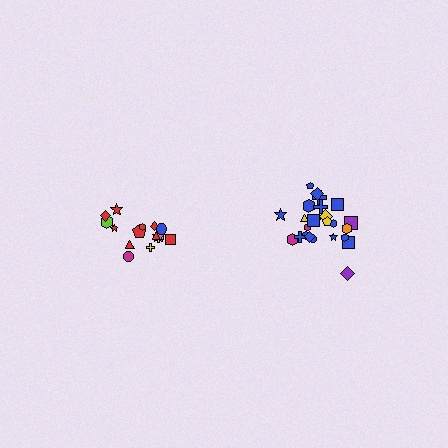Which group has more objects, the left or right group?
The right group.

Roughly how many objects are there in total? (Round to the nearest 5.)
Roughly 40 objects in total.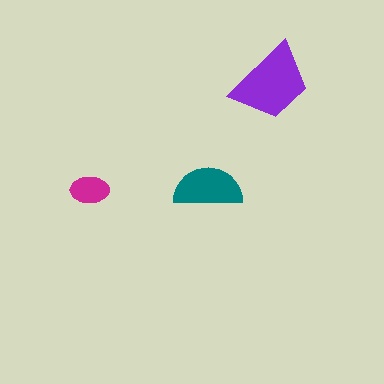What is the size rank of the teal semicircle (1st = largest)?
2nd.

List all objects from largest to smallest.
The purple trapezoid, the teal semicircle, the magenta ellipse.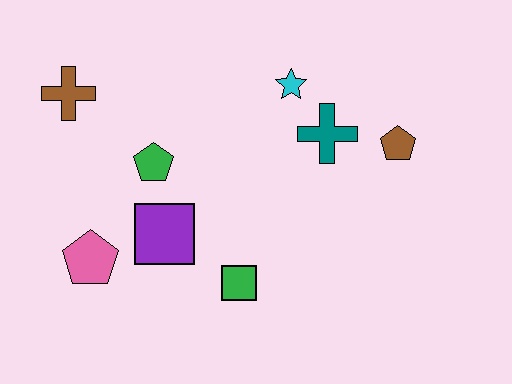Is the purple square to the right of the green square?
No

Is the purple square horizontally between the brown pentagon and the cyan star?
No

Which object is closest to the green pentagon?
The purple square is closest to the green pentagon.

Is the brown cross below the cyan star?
Yes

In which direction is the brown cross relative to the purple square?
The brown cross is above the purple square.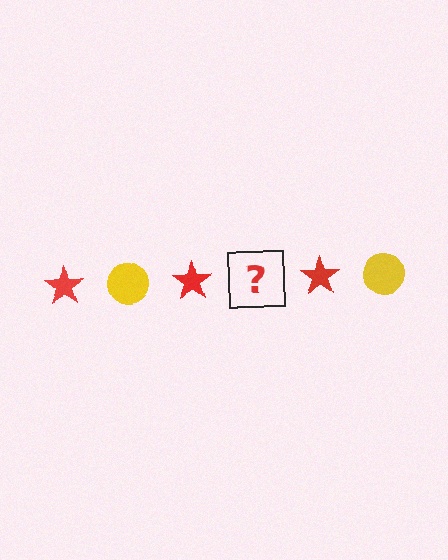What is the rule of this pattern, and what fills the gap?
The rule is that the pattern alternates between red star and yellow circle. The gap should be filled with a yellow circle.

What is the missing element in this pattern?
The missing element is a yellow circle.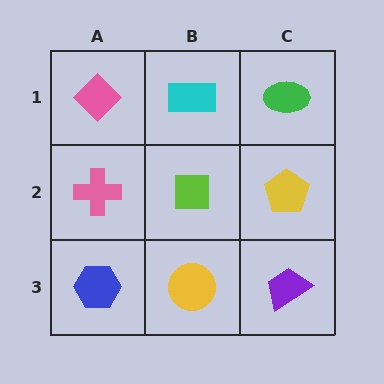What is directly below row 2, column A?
A blue hexagon.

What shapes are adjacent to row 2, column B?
A cyan rectangle (row 1, column B), a yellow circle (row 3, column B), a pink cross (row 2, column A), a yellow pentagon (row 2, column C).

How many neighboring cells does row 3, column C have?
2.